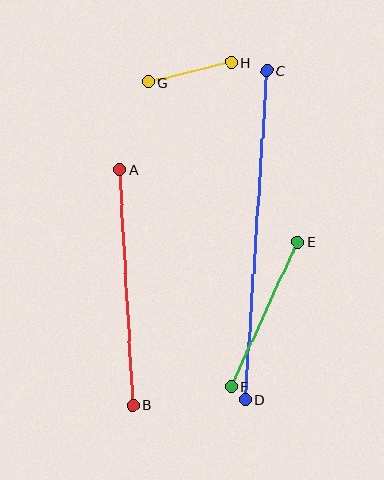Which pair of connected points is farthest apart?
Points C and D are farthest apart.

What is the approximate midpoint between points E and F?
The midpoint is at approximately (265, 314) pixels.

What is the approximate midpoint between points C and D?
The midpoint is at approximately (256, 235) pixels.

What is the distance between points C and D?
The distance is approximately 329 pixels.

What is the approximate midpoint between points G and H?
The midpoint is at approximately (190, 72) pixels.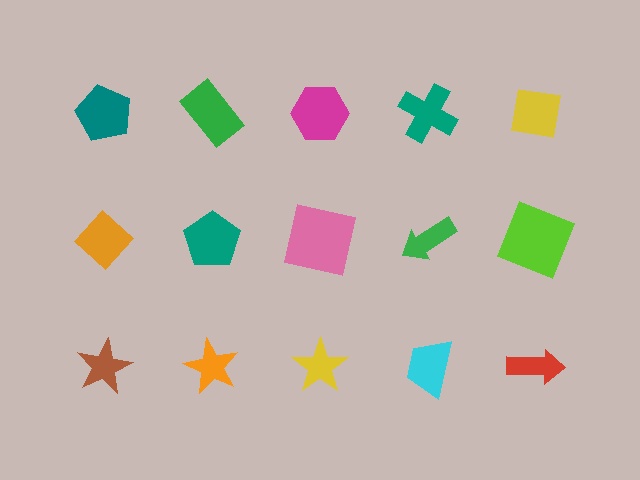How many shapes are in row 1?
5 shapes.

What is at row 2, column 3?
A pink square.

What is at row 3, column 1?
A brown star.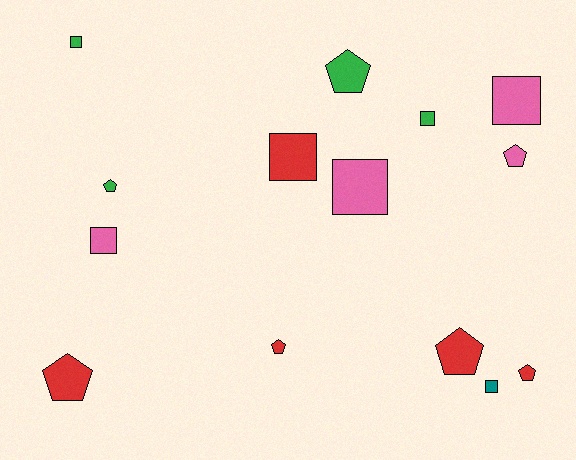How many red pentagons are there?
There are 4 red pentagons.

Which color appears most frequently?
Red, with 5 objects.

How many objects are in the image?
There are 14 objects.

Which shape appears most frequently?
Pentagon, with 7 objects.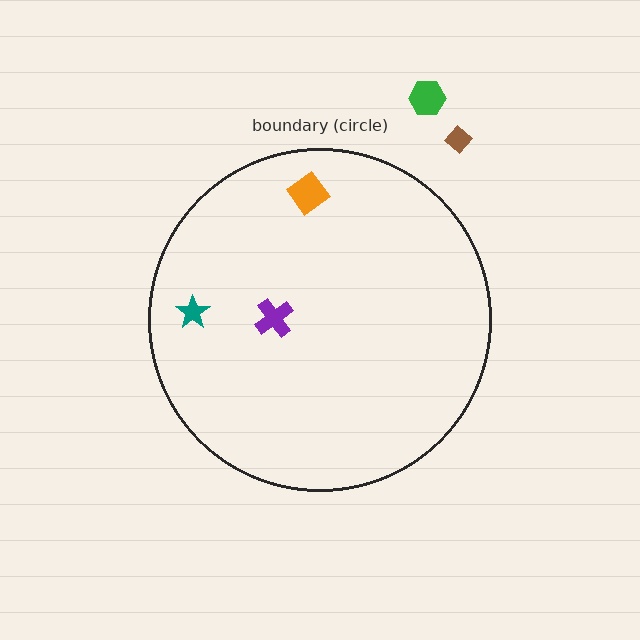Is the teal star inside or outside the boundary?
Inside.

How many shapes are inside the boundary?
3 inside, 2 outside.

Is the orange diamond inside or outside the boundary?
Inside.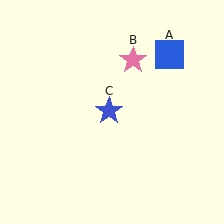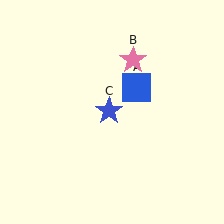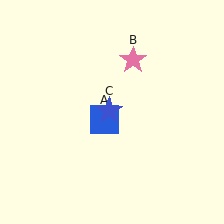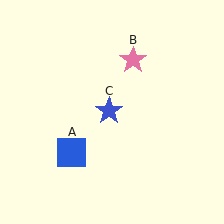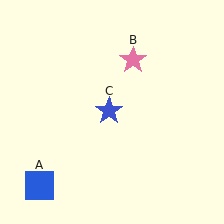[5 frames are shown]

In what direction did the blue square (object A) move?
The blue square (object A) moved down and to the left.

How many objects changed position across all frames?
1 object changed position: blue square (object A).